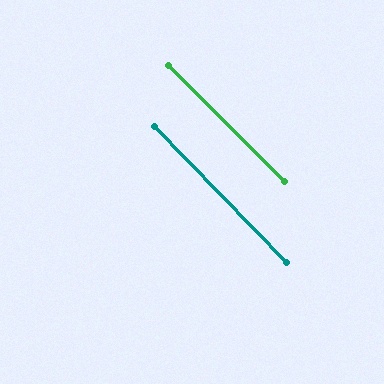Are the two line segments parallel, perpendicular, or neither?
Parallel — their directions differ by only 1.2°.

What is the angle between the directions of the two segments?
Approximately 1 degree.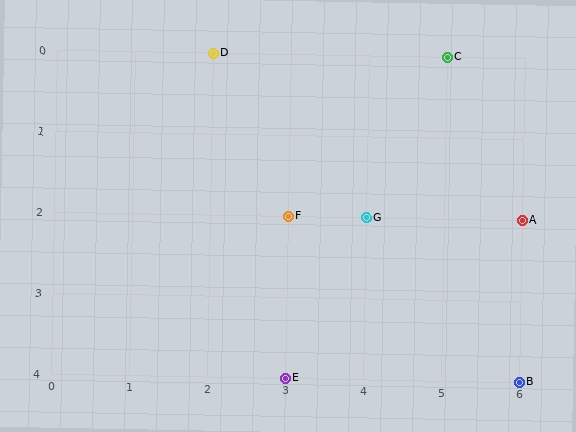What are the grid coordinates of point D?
Point D is at grid coordinates (2, 0).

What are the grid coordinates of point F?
Point F is at grid coordinates (3, 2).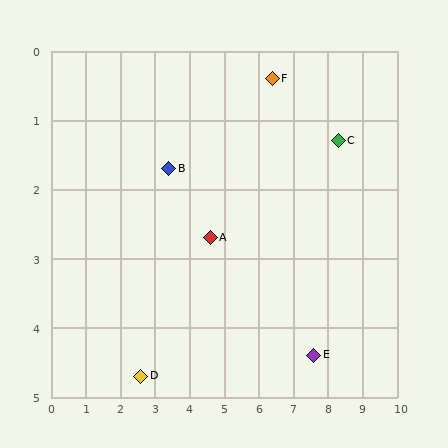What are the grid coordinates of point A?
Point A is at approximately (4.6, 2.7).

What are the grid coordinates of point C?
Point C is at approximately (8.3, 1.3).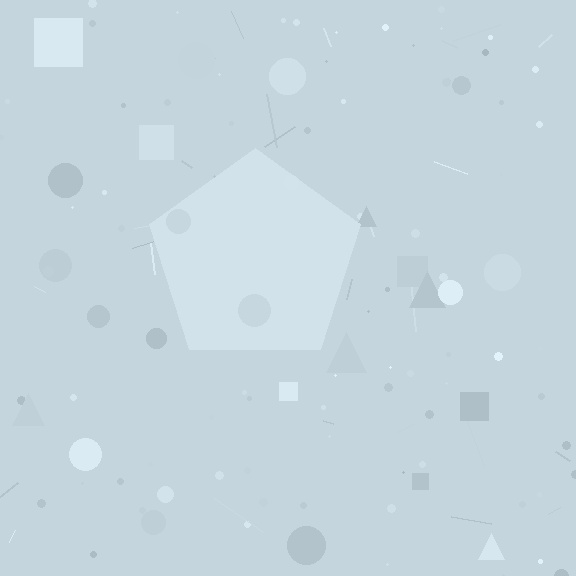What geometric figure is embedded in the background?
A pentagon is embedded in the background.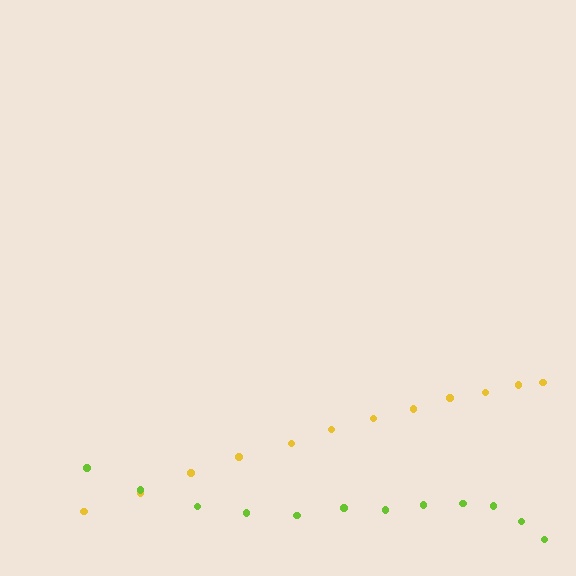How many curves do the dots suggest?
There are 2 distinct paths.